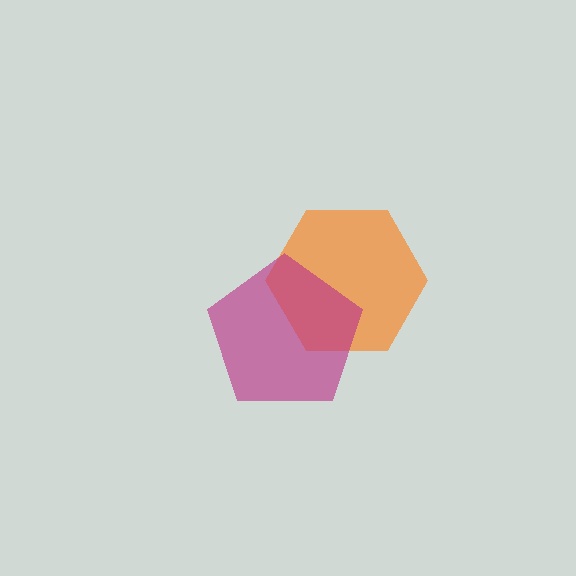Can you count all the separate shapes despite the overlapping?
Yes, there are 2 separate shapes.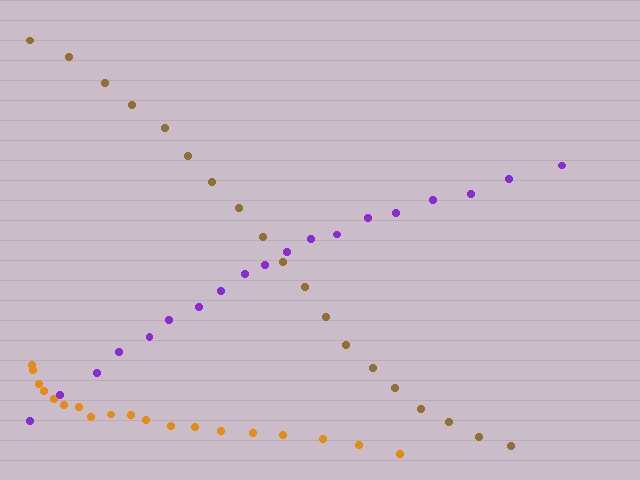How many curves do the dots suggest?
There are 3 distinct paths.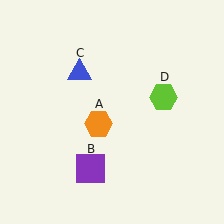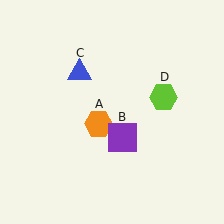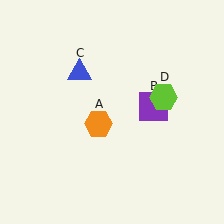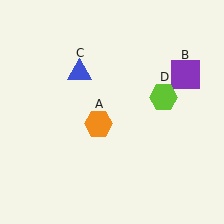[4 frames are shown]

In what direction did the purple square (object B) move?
The purple square (object B) moved up and to the right.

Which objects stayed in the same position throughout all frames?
Orange hexagon (object A) and blue triangle (object C) and lime hexagon (object D) remained stationary.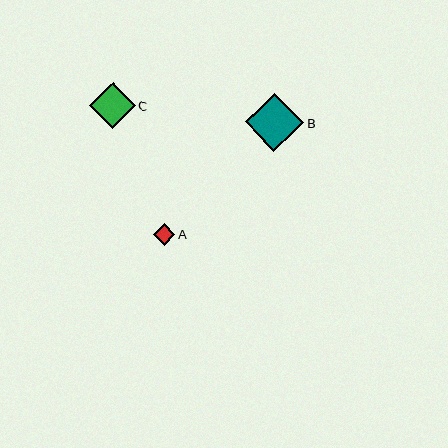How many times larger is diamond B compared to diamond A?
Diamond B is approximately 2.7 times the size of diamond A.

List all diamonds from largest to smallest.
From largest to smallest: B, C, A.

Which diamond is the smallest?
Diamond A is the smallest with a size of approximately 22 pixels.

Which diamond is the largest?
Diamond B is the largest with a size of approximately 58 pixels.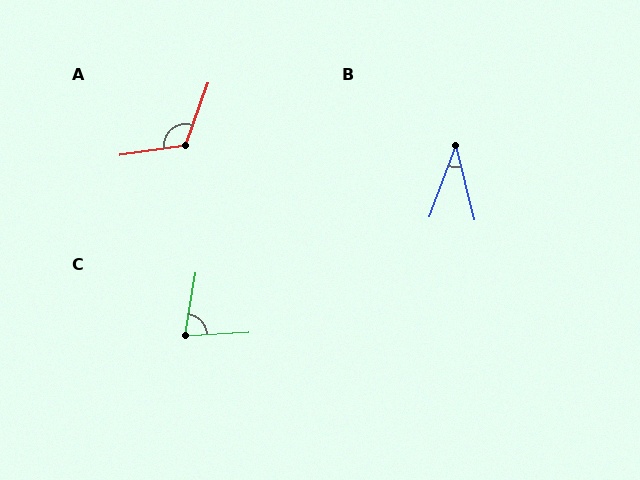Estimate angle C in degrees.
Approximately 77 degrees.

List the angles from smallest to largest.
B (35°), C (77°), A (119°).